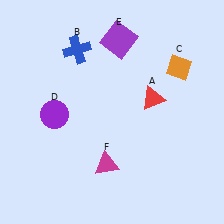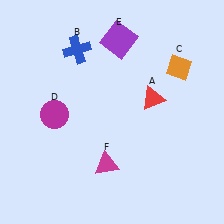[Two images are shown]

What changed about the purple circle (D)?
In Image 1, D is purple. In Image 2, it changed to magenta.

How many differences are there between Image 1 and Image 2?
There is 1 difference between the two images.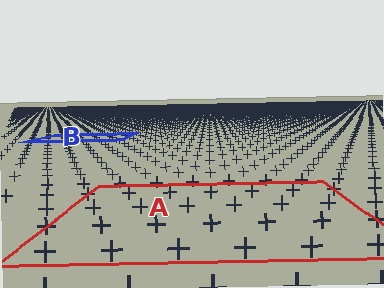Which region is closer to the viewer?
Region A is closer. The texture elements there are larger and more spread out.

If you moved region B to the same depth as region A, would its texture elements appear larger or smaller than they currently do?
They would appear larger. At a closer depth, the same texture elements are projected at a bigger on-screen size.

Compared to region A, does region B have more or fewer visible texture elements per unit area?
Region B has more texture elements per unit area — they are packed more densely because it is farther away.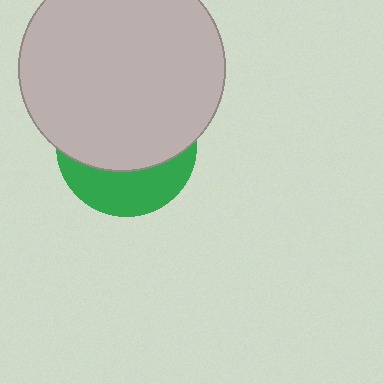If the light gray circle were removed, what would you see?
You would see the complete green circle.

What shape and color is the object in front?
The object in front is a light gray circle.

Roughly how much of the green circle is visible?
A small part of it is visible (roughly 35%).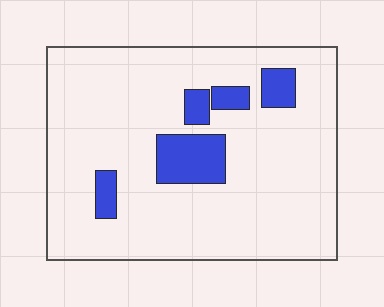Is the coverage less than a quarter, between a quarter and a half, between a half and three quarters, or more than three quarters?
Less than a quarter.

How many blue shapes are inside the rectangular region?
5.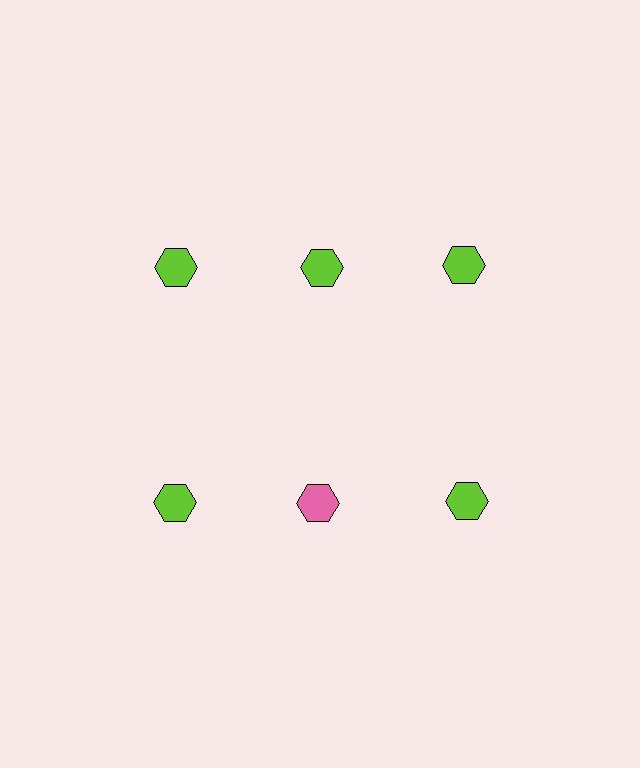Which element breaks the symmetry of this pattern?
The pink hexagon in the second row, second from left column breaks the symmetry. All other shapes are lime hexagons.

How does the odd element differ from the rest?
It has a different color: pink instead of lime.